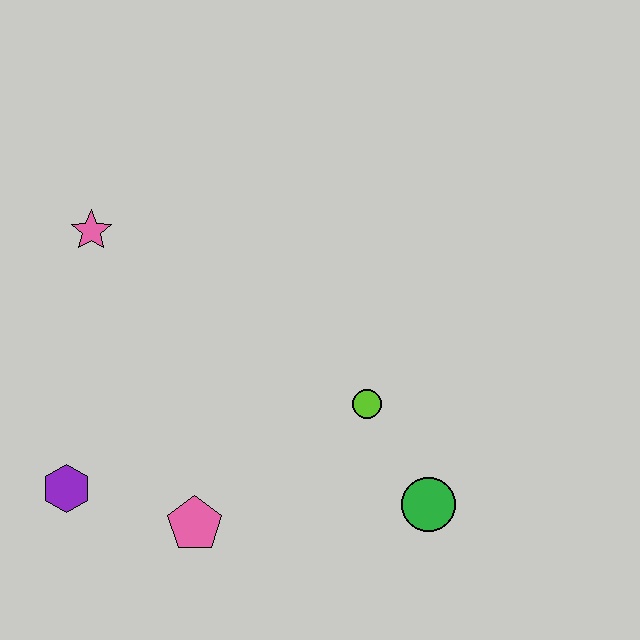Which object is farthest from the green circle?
The pink star is farthest from the green circle.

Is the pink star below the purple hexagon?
No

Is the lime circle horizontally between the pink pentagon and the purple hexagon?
No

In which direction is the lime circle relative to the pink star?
The lime circle is to the right of the pink star.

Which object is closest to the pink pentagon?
The purple hexagon is closest to the pink pentagon.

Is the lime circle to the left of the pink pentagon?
No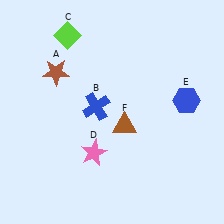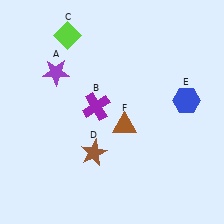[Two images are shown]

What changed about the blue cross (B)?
In Image 1, B is blue. In Image 2, it changed to purple.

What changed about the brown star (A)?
In Image 1, A is brown. In Image 2, it changed to purple.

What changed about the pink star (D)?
In Image 1, D is pink. In Image 2, it changed to brown.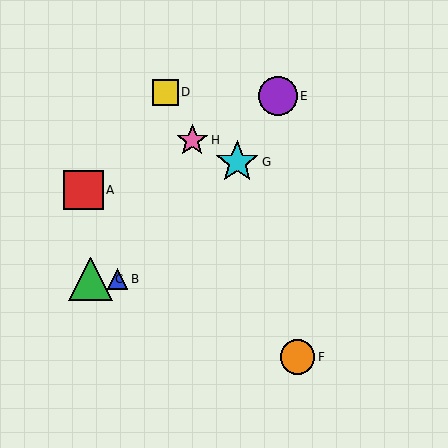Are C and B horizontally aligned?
Yes, both are at y≈279.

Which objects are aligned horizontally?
Objects B, C are aligned horizontally.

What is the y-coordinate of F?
Object F is at y≈357.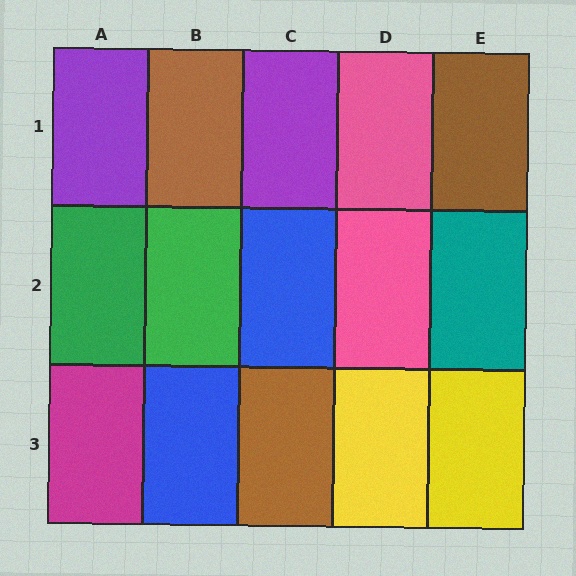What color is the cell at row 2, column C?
Blue.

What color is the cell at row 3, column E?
Yellow.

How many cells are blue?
2 cells are blue.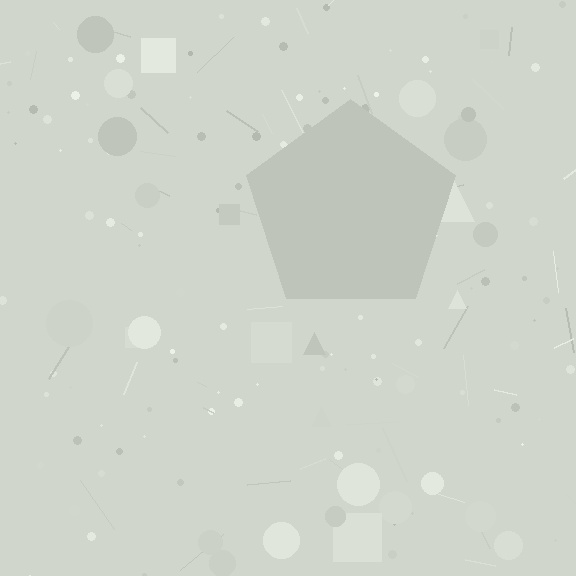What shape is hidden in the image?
A pentagon is hidden in the image.